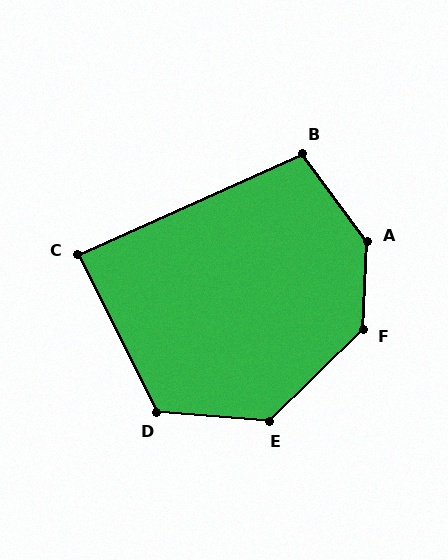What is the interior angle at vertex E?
Approximately 131 degrees (obtuse).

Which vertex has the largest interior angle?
A, at approximately 141 degrees.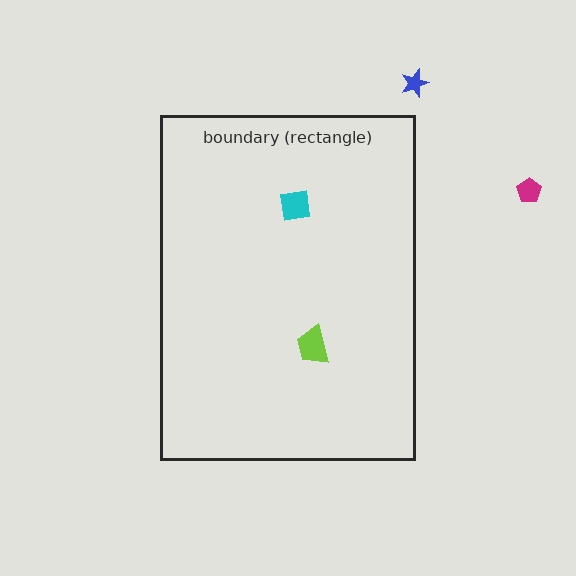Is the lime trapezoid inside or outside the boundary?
Inside.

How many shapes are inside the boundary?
2 inside, 2 outside.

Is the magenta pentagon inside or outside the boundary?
Outside.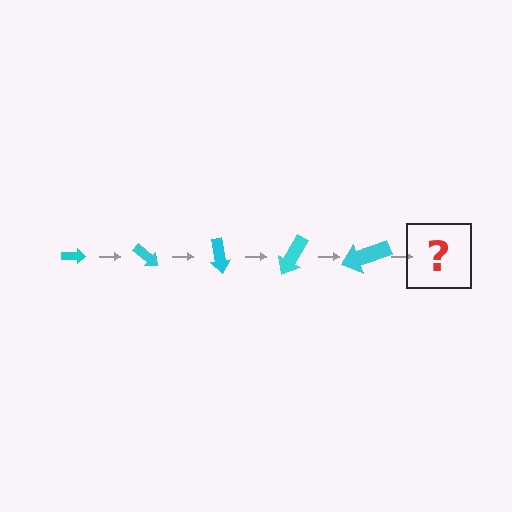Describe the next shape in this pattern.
It should be an arrow, larger than the previous one and rotated 200 degrees from the start.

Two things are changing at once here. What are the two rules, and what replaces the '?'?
The two rules are that the arrow grows larger each step and it rotates 40 degrees each step. The '?' should be an arrow, larger than the previous one and rotated 200 degrees from the start.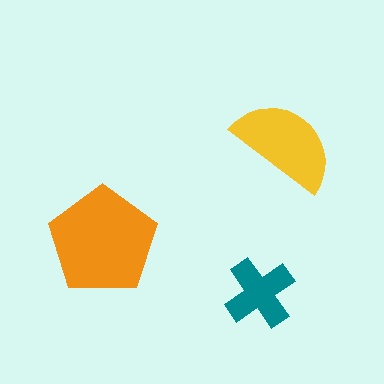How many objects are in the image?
There are 3 objects in the image.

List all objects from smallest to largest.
The teal cross, the yellow semicircle, the orange pentagon.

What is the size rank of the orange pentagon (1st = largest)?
1st.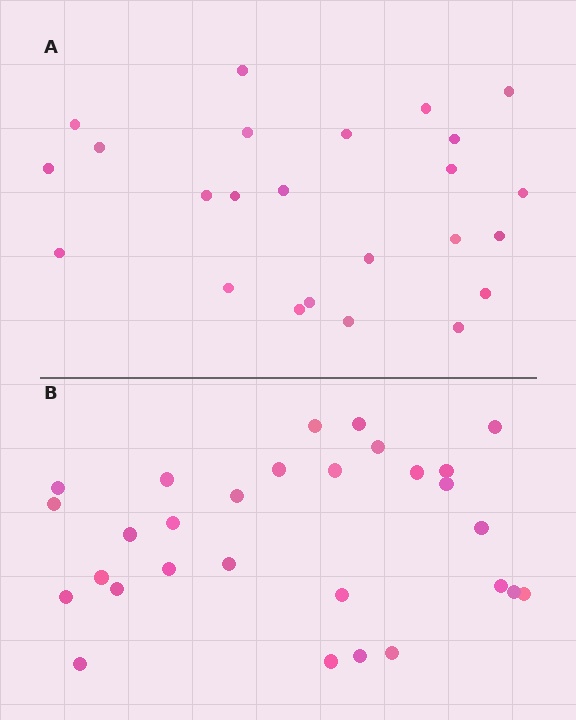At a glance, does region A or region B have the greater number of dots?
Region B (the bottom region) has more dots.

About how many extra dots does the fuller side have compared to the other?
Region B has about 5 more dots than region A.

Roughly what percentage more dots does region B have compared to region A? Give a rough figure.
About 20% more.